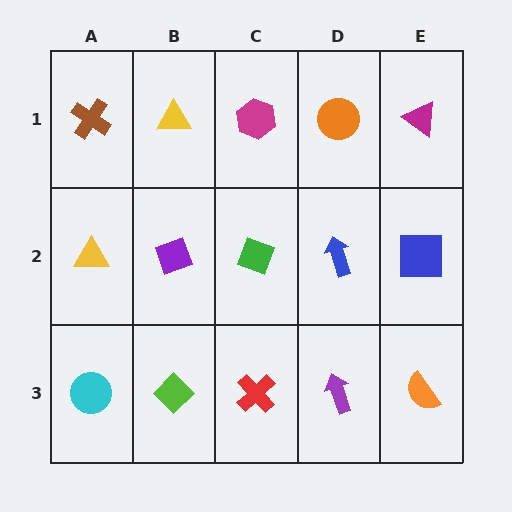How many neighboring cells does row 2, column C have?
4.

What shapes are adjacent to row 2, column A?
A brown cross (row 1, column A), a cyan circle (row 3, column A), a purple diamond (row 2, column B).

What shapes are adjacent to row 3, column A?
A yellow triangle (row 2, column A), a lime diamond (row 3, column B).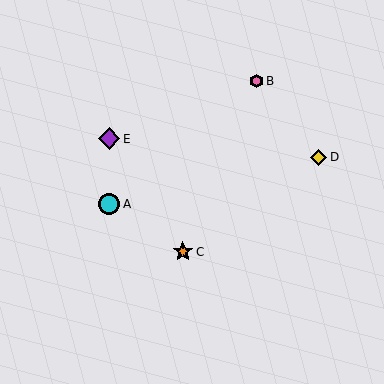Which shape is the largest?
The purple diamond (labeled E) is the largest.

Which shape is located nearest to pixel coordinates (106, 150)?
The purple diamond (labeled E) at (109, 139) is nearest to that location.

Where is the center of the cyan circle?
The center of the cyan circle is at (109, 204).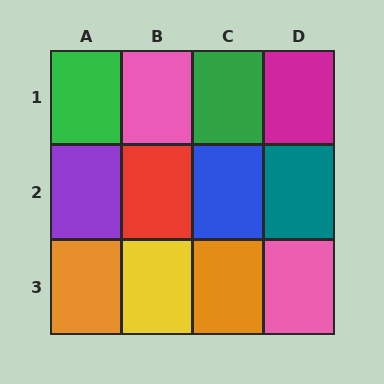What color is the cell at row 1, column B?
Pink.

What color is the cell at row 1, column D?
Magenta.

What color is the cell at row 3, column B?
Yellow.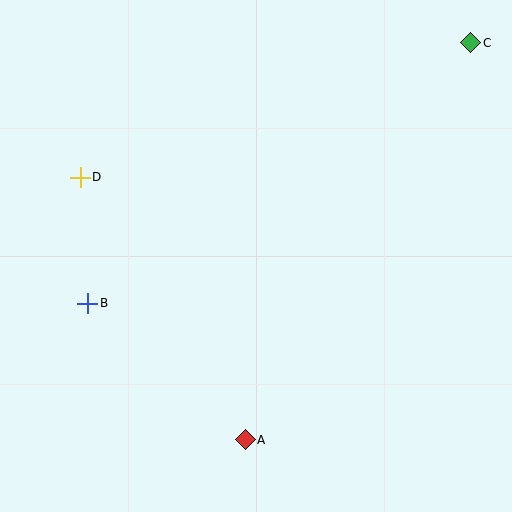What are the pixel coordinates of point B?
Point B is at (88, 303).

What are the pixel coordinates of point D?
Point D is at (80, 177).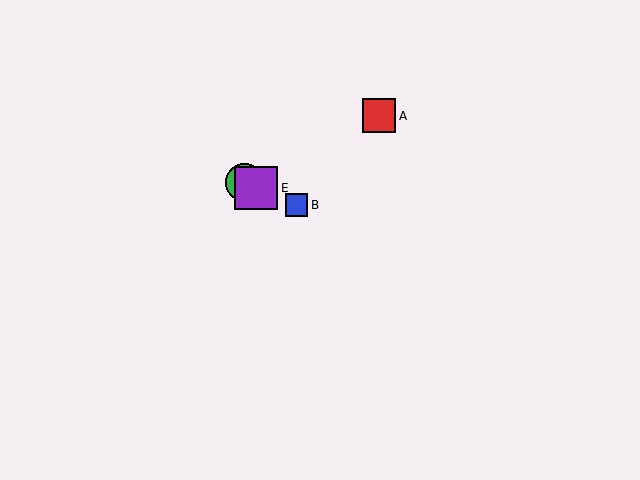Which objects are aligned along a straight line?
Objects B, C, D, E are aligned along a straight line.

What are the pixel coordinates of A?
Object A is at (379, 116).